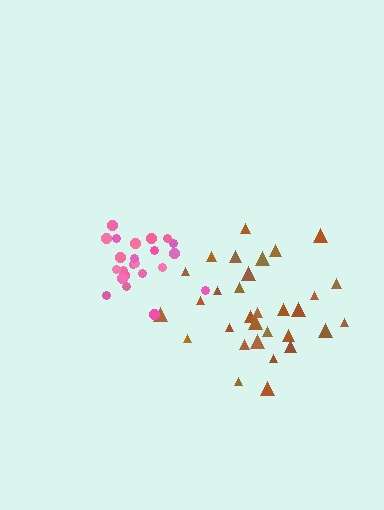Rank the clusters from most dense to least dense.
pink, brown.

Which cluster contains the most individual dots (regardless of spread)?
Brown (31).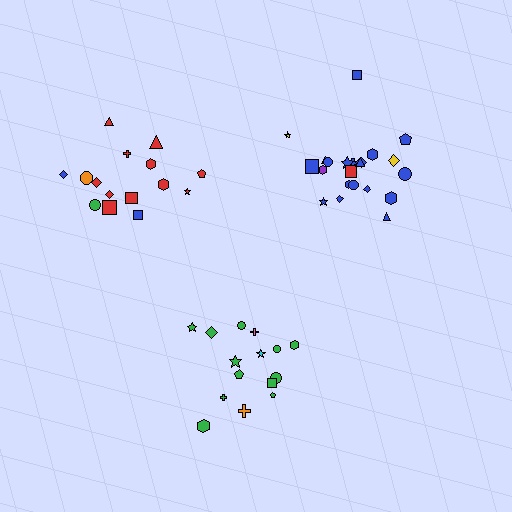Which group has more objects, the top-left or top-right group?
The top-right group.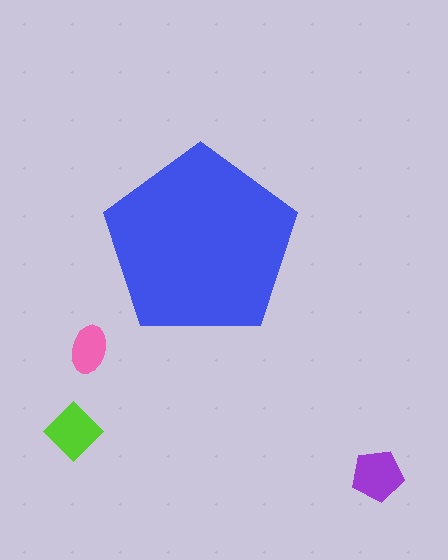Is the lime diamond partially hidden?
No, the lime diamond is fully visible.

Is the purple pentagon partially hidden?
No, the purple pentagon is fully visible.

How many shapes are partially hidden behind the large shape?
0 shapes are partially hidden.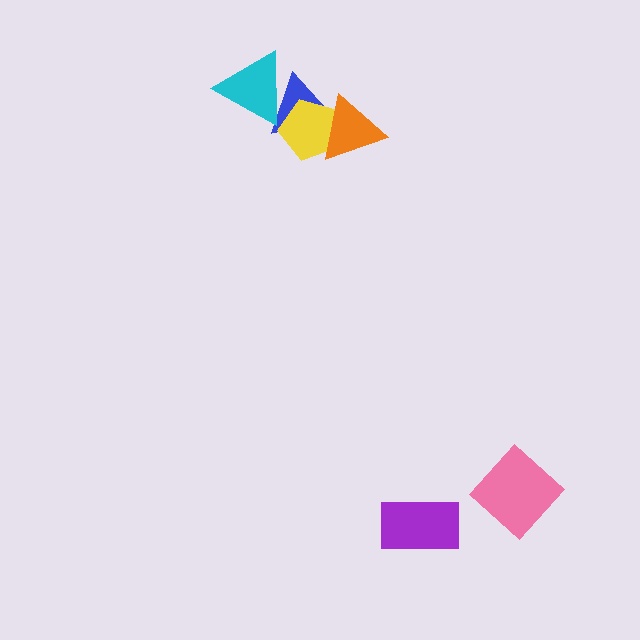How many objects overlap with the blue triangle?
3 objects overlap with the blue triangle.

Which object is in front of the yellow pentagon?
The orange triangle is in front of the yellow pentagon.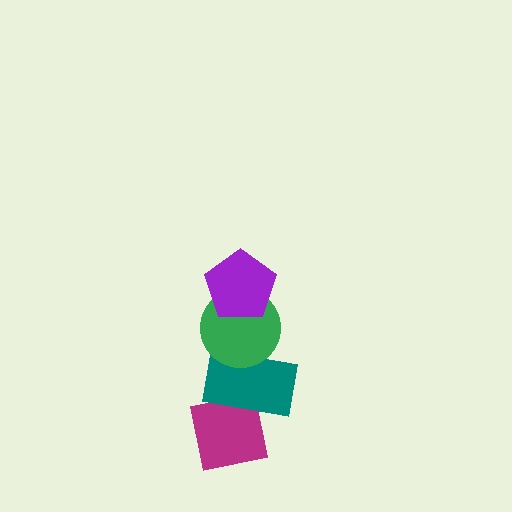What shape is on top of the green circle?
The purple pentagon is on top of the green circle.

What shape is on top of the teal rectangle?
The green circle is on top of the teal rectangle.